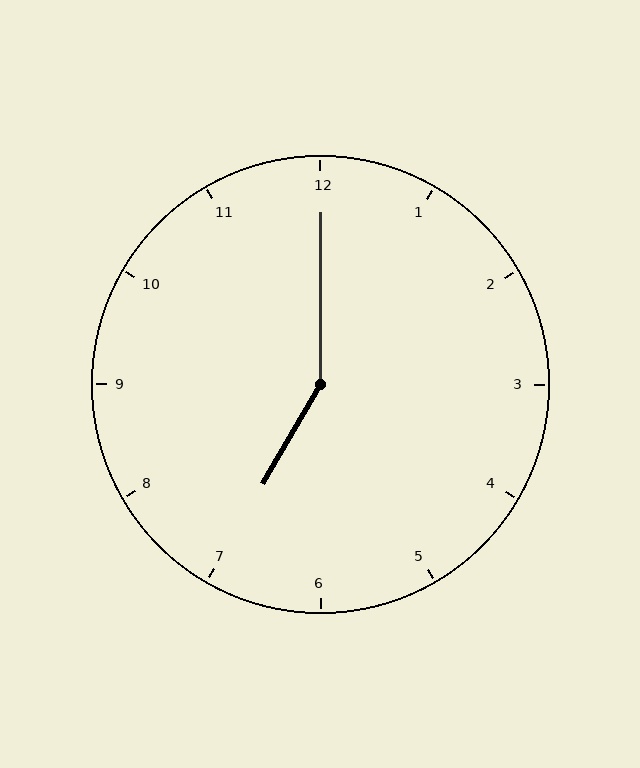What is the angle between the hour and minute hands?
Approximately 150 degrees.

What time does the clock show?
7:00.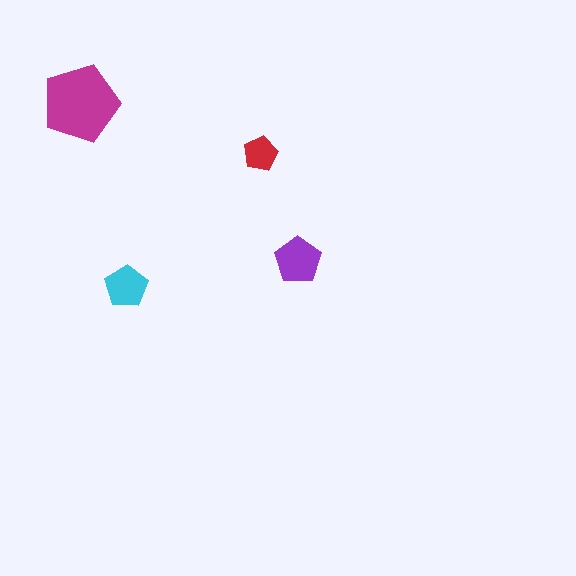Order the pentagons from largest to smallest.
the magenta one, the purple one, the cyan one, the red one.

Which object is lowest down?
The cyan pentagon is bottommost.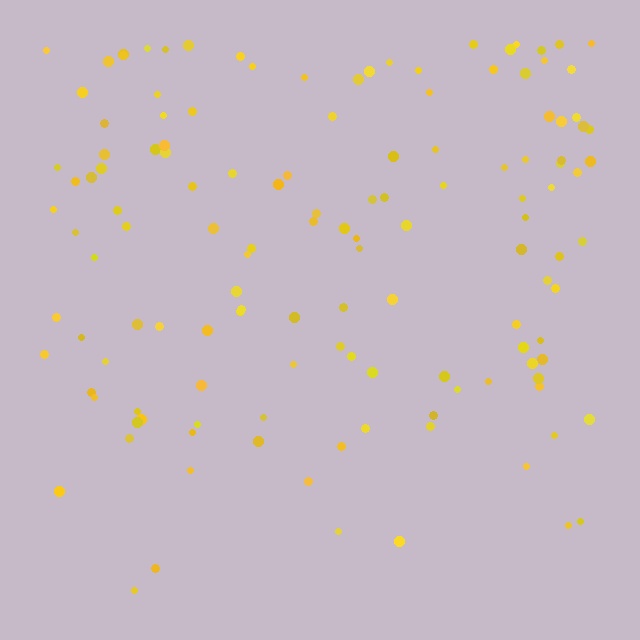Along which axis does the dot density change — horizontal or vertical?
Vertical.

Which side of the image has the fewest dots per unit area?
The bottom.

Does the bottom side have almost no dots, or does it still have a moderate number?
Still a moderate number, just noticeably fewer than the top.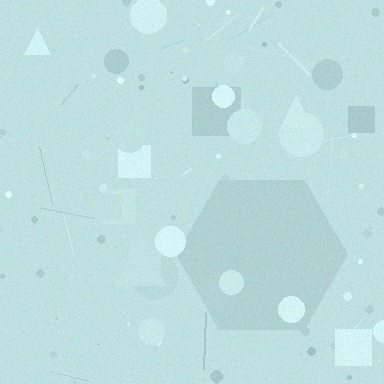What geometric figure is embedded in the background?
A hexagon is embedded in the background.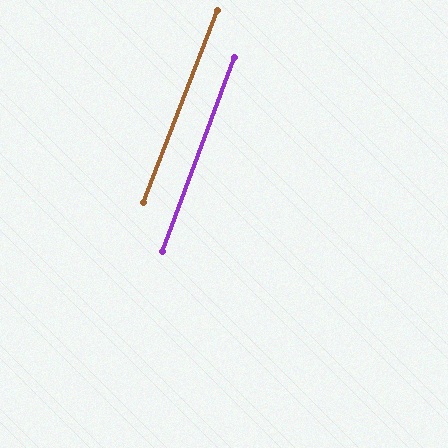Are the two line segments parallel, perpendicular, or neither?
Parallel — their directions differ by only 0.7°.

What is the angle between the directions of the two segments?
Approximately 1 degree.